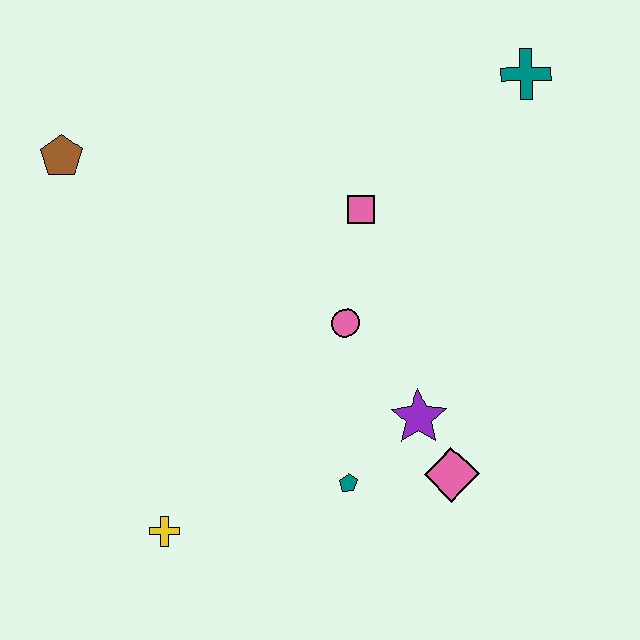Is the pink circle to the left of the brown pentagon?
No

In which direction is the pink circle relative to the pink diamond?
The pink circle is above the pink diamond.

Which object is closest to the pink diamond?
The purple star is closest to the pink diamond.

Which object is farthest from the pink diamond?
The brown pentagon is farthest from the pink diamond.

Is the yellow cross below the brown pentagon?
Yes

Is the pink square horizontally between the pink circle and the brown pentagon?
No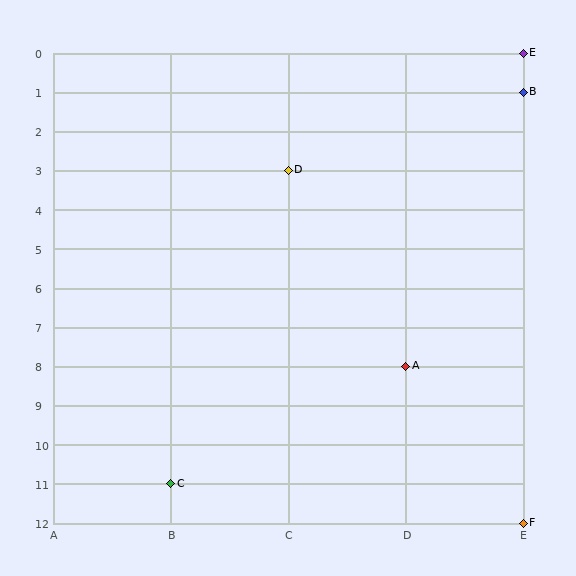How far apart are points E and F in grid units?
Points E and F are 12 rows apart.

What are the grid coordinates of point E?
Point E is at grid coordinates (E, 0).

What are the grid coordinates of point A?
Point A is at grid coordinates (D, 8).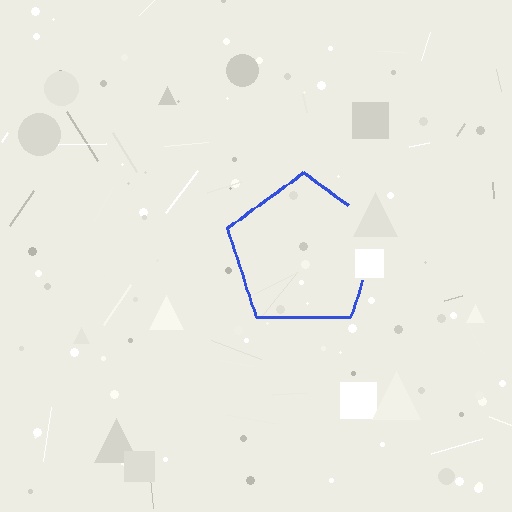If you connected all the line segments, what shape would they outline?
They would outline a pentagon.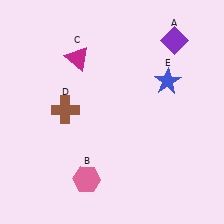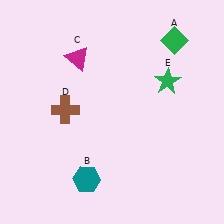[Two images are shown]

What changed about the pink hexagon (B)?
In Image 1, B is pink. In Image 2, it changed to teal.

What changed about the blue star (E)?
In Image 1, E is blue. In Image 2, it changed to green.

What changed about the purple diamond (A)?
In Image 1, A is purple. In Image 2, it changed to green.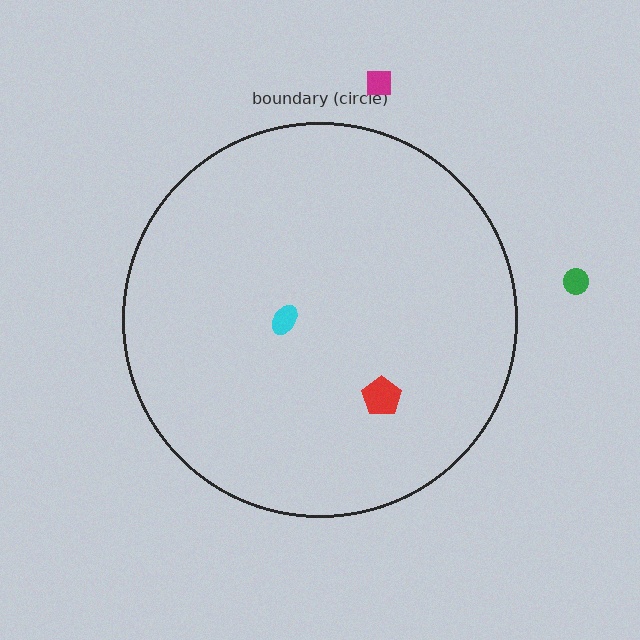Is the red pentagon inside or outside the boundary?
Inside.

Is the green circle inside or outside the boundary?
Outside.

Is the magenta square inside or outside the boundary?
Outside.